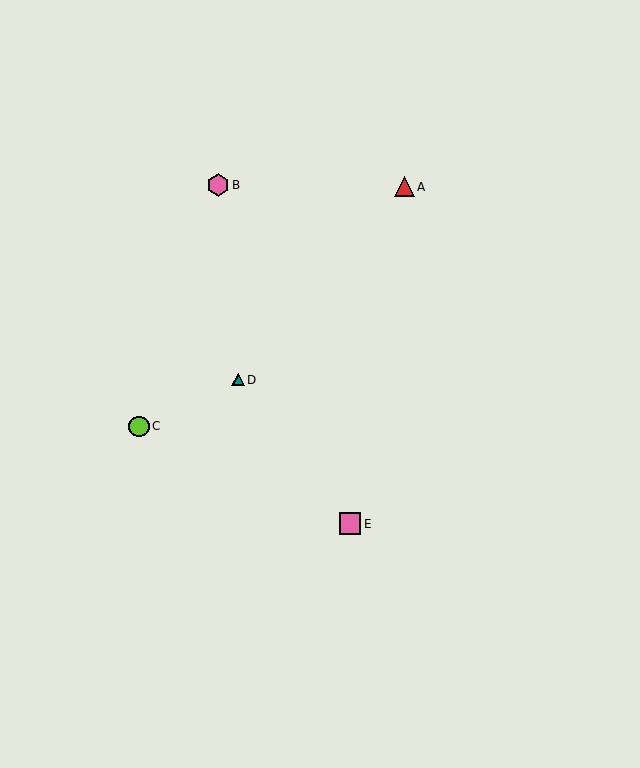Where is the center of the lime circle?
The center of the lime circle is at (139, 427).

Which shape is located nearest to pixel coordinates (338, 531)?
The pink square (labeled E) at (350, 524) is nearest to that location.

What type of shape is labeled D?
Shape D is a teal triangle.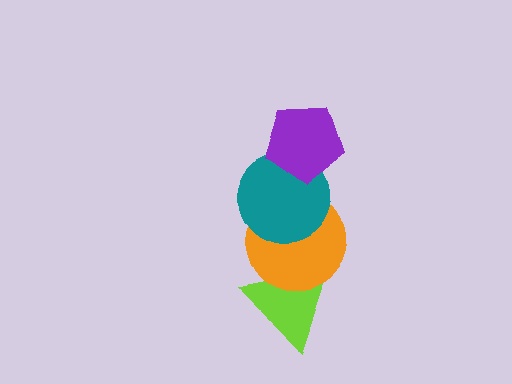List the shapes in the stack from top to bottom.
From top to bottom: the purple pentagon, the teal circle, the orange circle, the lime triangle.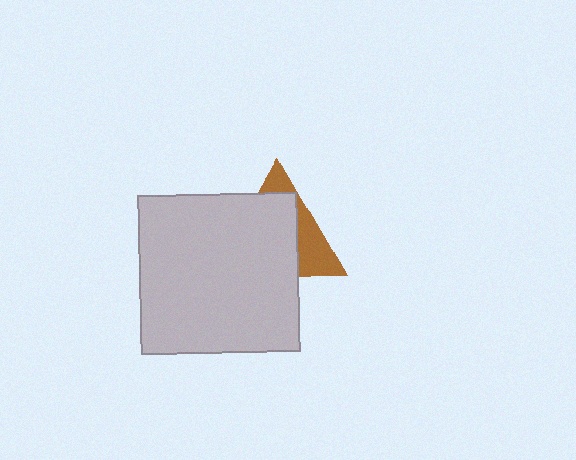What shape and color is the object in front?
The object in front is a light gray square.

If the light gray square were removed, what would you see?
You would see the complete brown triangle.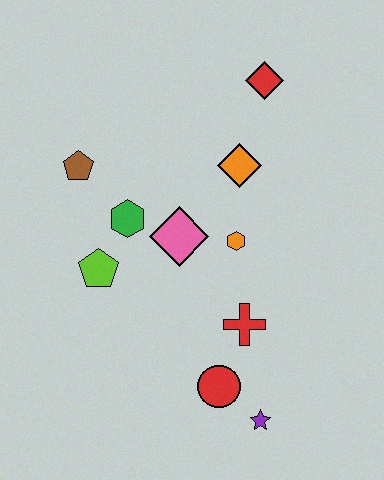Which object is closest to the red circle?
The purple star is closest to the red circle.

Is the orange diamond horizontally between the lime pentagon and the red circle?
No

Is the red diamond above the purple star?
Yes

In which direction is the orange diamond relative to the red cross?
The orange diamond is above the red cross.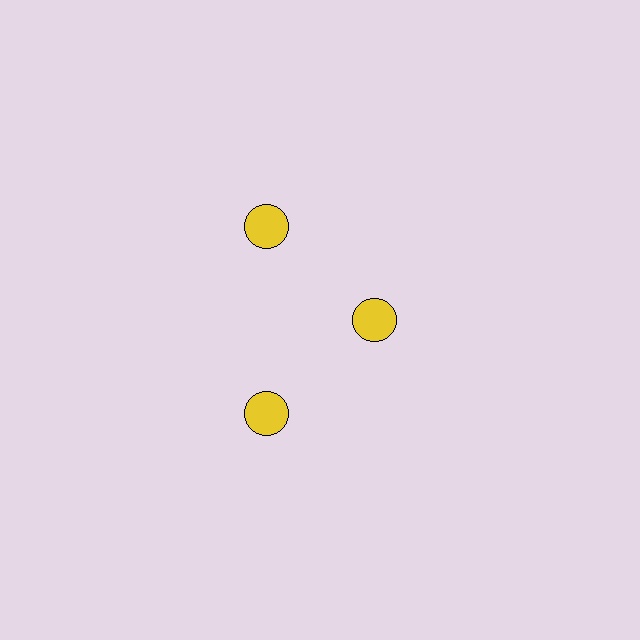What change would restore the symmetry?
The symmetry would be restored by moving it outward, back onto the ring so that all 3 circles sit at equal angles and equal distance from the center.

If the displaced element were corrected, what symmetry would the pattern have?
It would have 3-fold rotational symmetry — the pattern would map onto itself every 120 degrees.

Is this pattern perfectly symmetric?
No. The 3 yellow circles are arranged in a ring, but one element near the 3 o'clock position is pulled inward toward the center, breaking the 3-fold rotational symmetry.